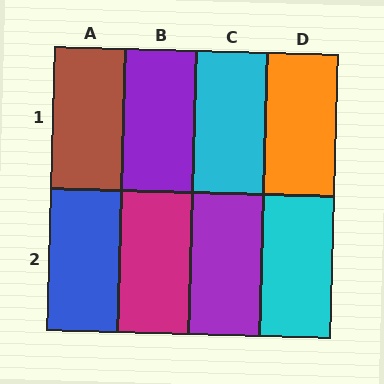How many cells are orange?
1 cell is orange.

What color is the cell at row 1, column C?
Cyan.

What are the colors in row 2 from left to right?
Blue, magenta, purple, cyan.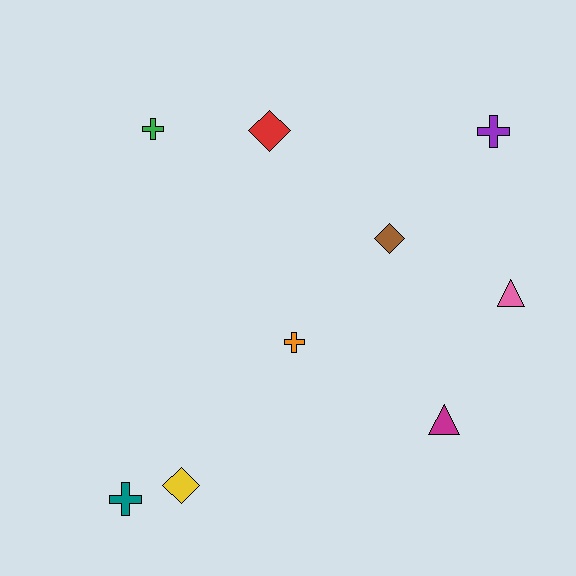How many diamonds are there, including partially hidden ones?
There are 3 diamonds.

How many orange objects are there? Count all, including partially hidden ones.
There is 1 orange object.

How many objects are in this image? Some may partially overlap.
There are 9 objects.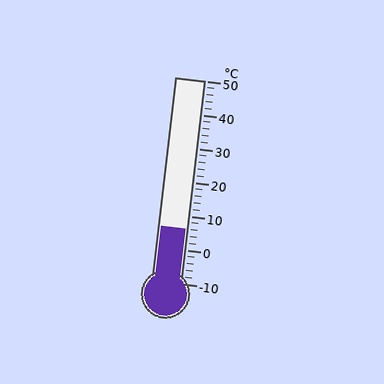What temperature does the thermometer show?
The thermometer shows approximately 6°C.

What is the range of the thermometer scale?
The thermometer scale ranges from -10°C to 50°C.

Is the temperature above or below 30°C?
The temperature is below 30°C.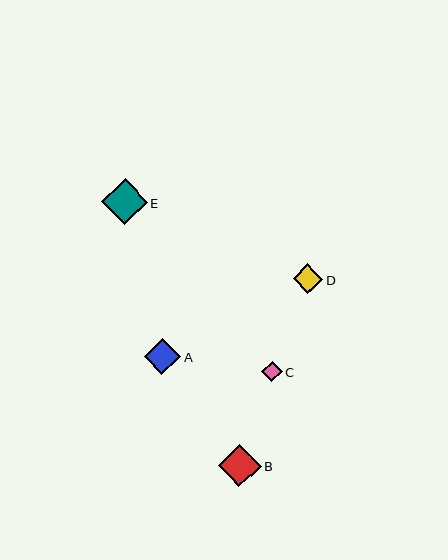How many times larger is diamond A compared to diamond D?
Diamond A is approximately 1.2 times the size of diamond D.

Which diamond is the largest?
Diamond E is the largest with a size of approximately 46 pixels.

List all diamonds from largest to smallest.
From largest to smallest: E, B, A, D, C.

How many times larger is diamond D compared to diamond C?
Diamond D is approximately 1.4 times the size of diamond C.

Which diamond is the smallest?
Diamond C is the smallest with a size of approximately 21 pixels.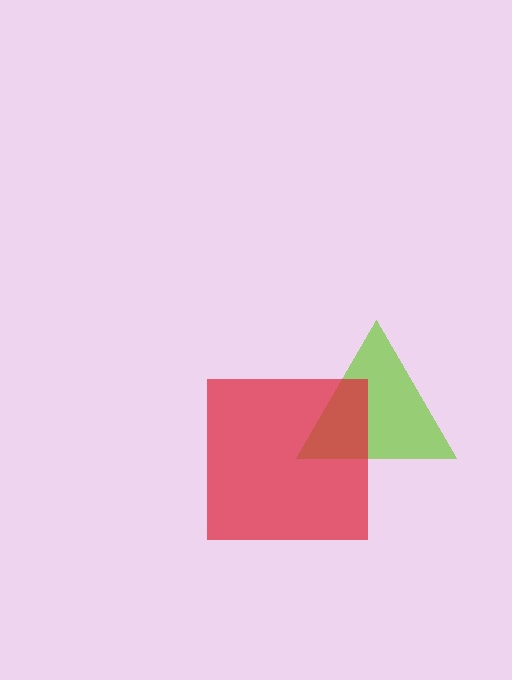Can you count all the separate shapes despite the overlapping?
Yes, there are 2 separate shapes.